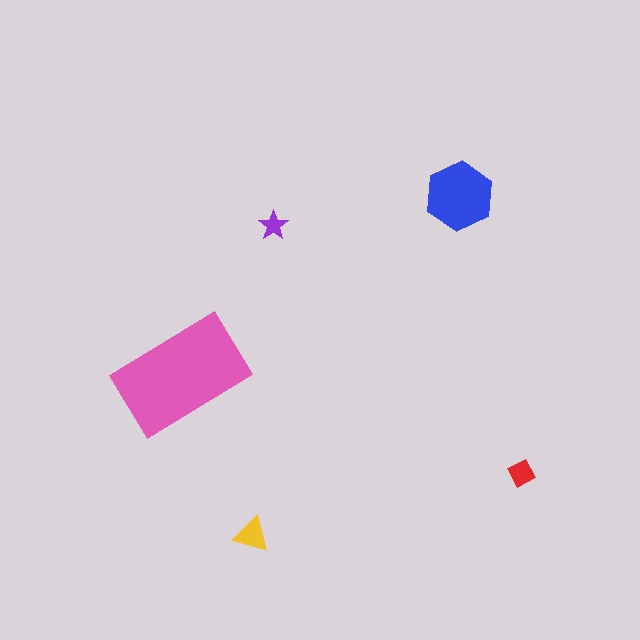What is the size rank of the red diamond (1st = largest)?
4th.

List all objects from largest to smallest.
The pink rectangle, the blue hexagon, the yellow triangle, the red diamond, the purple star.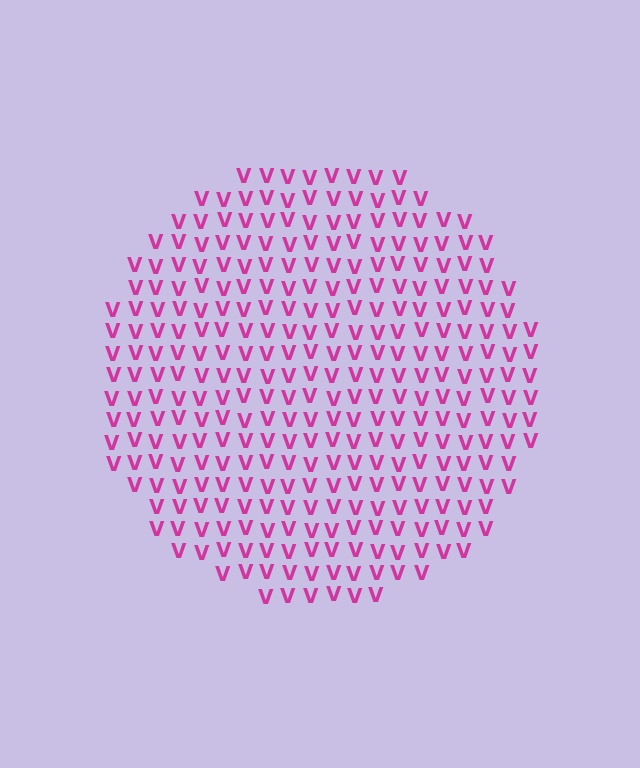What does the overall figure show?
The overall figure shows a circle.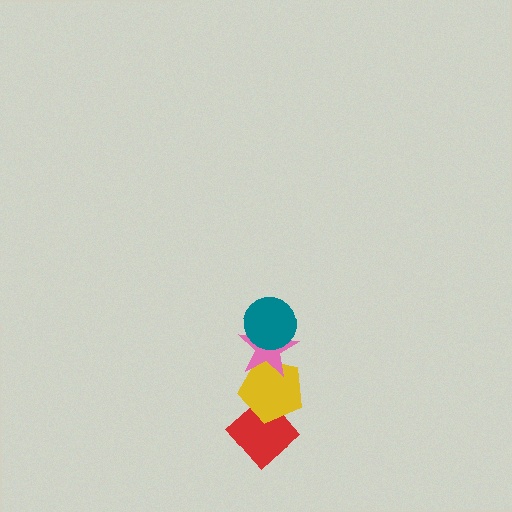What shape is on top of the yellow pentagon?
The pink star is on top of the yellow pentagon.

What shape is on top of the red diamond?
The yellow pentagon is on top of the red diamond.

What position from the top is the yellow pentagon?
The yellow pentagon is 3rd from the top.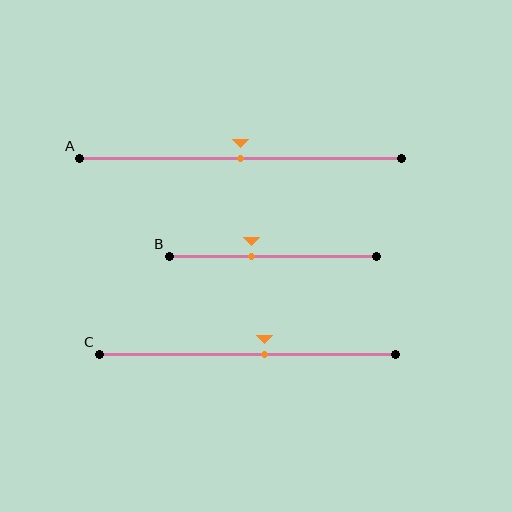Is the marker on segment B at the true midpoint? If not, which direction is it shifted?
No, the marker on segment B is shifted to the left by about 10% of the segment length.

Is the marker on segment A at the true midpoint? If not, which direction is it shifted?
Yes, the marker on segment A is at the true midpoint.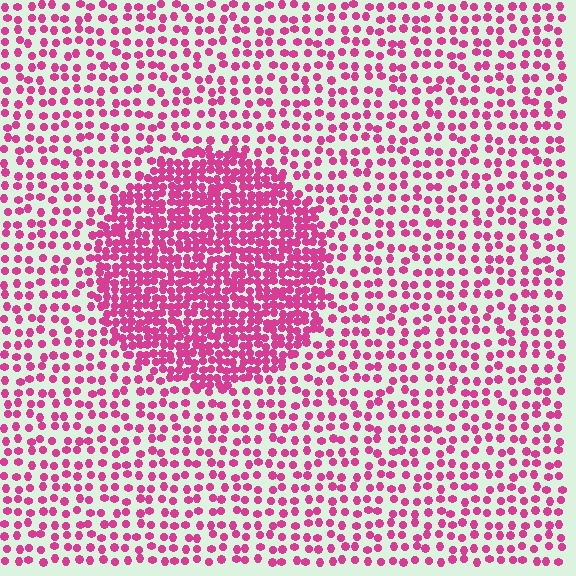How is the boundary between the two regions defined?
The boundary is defined by a change in element density (approximately 2.3x ratio). All elements are the same color, size, and shape.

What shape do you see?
I see a circle.